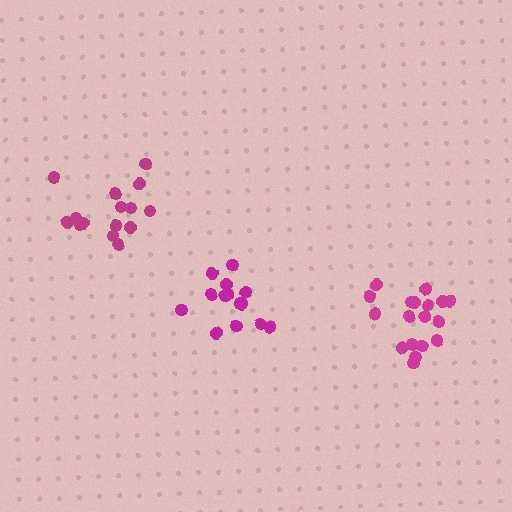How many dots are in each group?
Group 1: 15 dots, Group 2: 15 dots, Group 3: 18 dots (48 total).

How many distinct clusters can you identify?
There are 3 distinct clusters.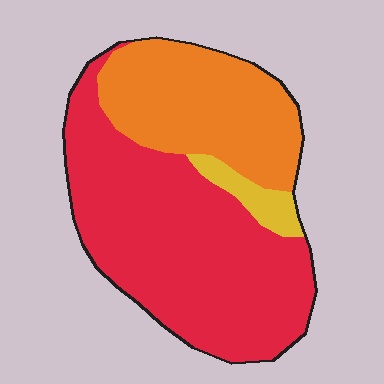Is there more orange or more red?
Red.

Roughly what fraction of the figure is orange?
Orange covers 33% of the figure.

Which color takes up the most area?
Red, at roughly 60%.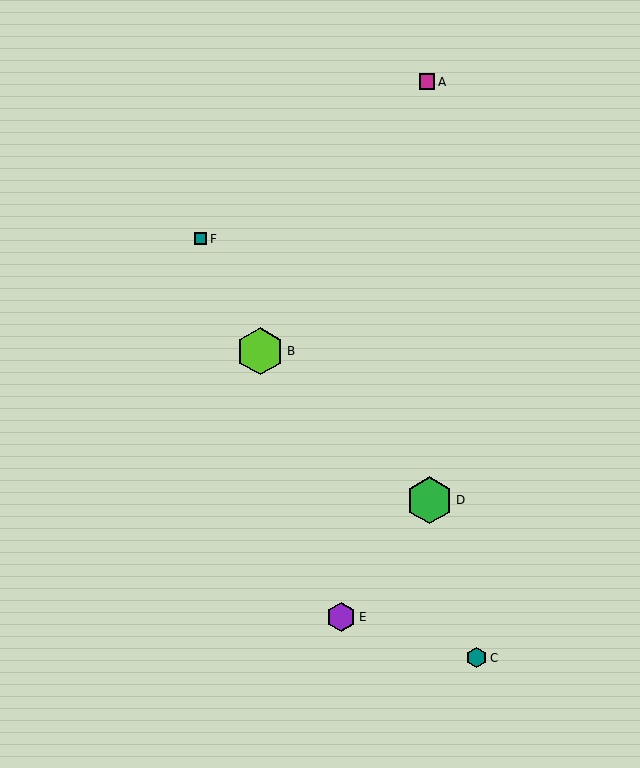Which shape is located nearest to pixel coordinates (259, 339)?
The lime hexagon (labeled B) at (260, 351) is nearest to that location.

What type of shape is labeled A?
Shape A is a magenta square.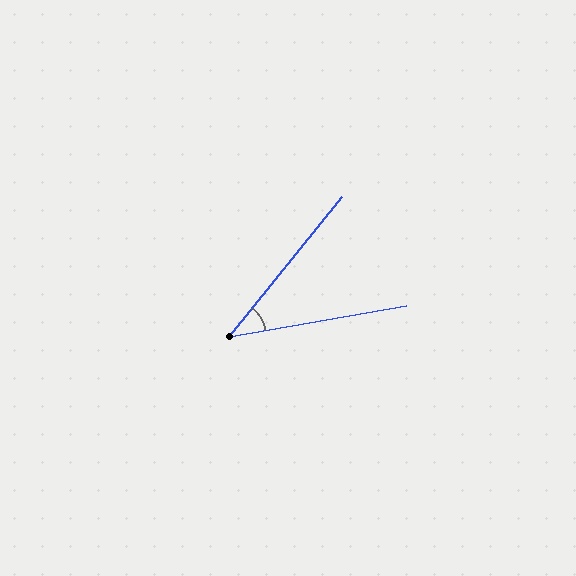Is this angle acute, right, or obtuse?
It is acute.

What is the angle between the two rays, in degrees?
Approximately 41 degrees.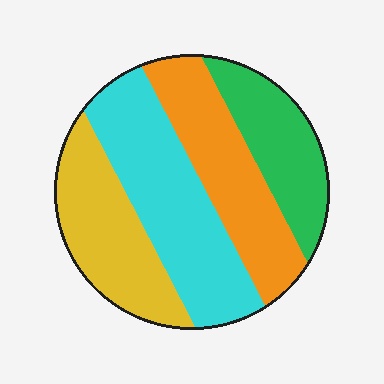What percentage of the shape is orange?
Orange takes up about one quarter (1/4) of the shape.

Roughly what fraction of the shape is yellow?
Yellow takes up about one quarter (1/4) of the shape.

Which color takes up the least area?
Green, at roughly 20%.